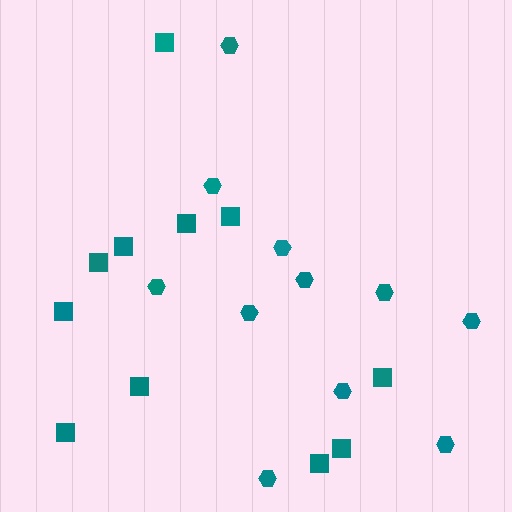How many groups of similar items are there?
There are 2 groups: one group of squares (11) and one group of hexagons (11).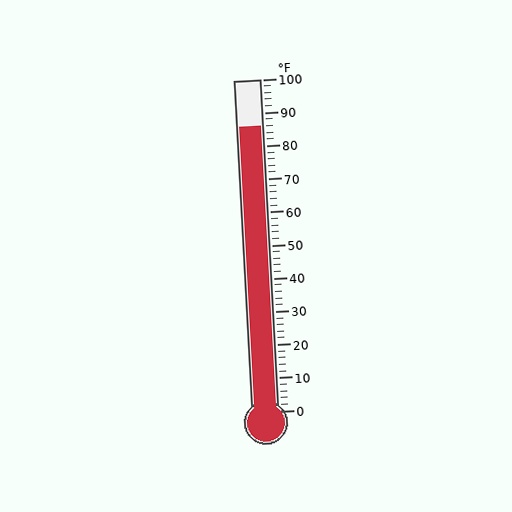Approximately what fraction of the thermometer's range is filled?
The thermometer is filled to approximately 85% of its range.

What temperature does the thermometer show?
The thermometer shows approximately 86°F.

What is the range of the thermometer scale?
The thermometer scale ranges from 0°F to 100°F.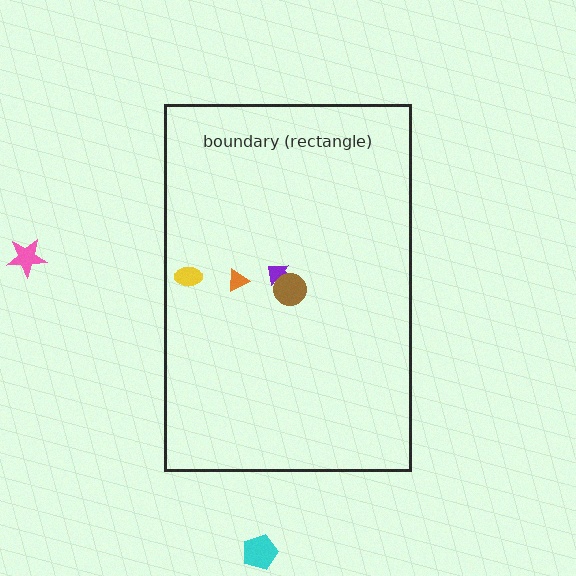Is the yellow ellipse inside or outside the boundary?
Inside.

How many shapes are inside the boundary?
4 inside, 2 outside.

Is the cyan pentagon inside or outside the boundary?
Outside.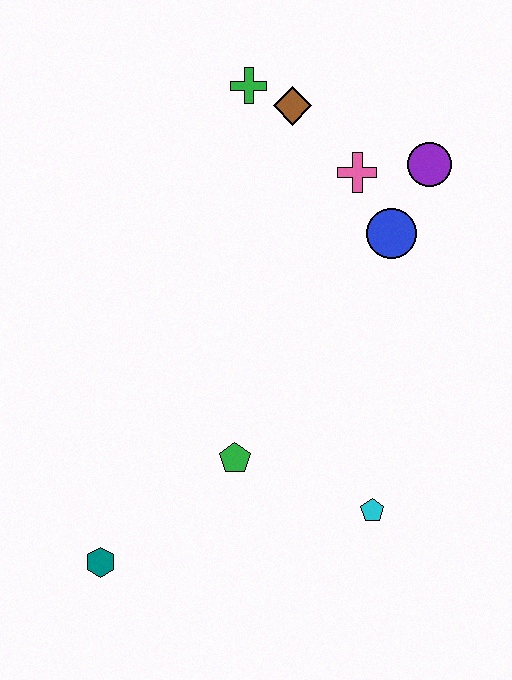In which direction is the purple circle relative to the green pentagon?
The purple circle is above the green pentagon.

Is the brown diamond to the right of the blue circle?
No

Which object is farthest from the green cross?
The teal hexagon is farthest from the green cross.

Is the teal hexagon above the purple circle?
No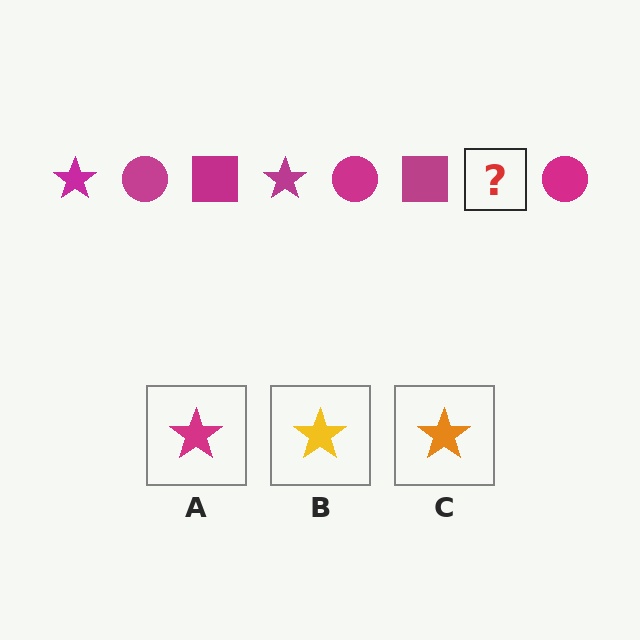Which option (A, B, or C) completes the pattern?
A.